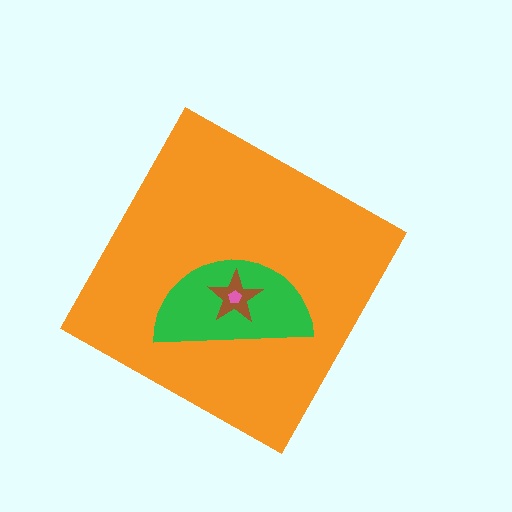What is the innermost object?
The pink pentagon.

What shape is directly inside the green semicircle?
The brown star.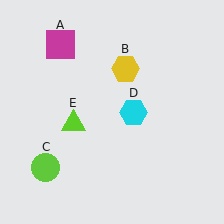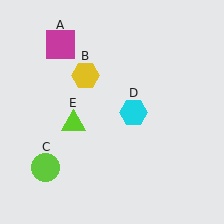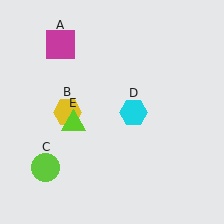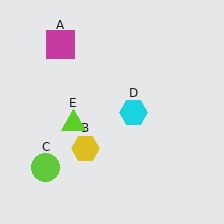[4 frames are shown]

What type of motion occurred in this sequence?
The yellow hexagon (object B) rotated counterclockwise around the center of the scene.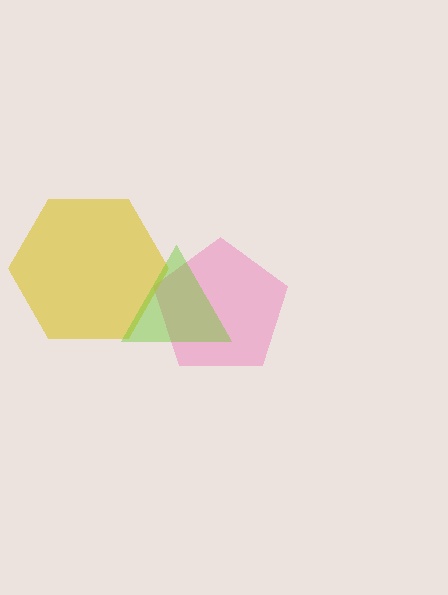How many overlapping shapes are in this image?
There are 3 overlapping shapes in the image.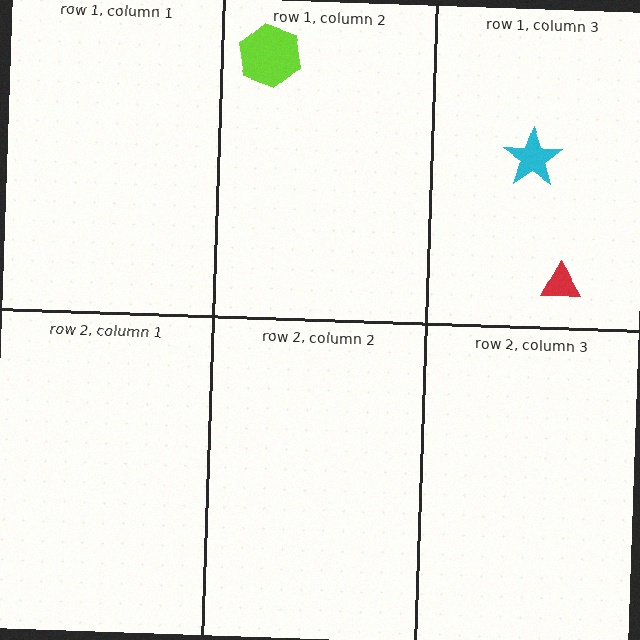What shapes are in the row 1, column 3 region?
The red triangle, the cyan star.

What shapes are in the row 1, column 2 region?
The lime hexagon.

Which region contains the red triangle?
The row 1, column 3 region.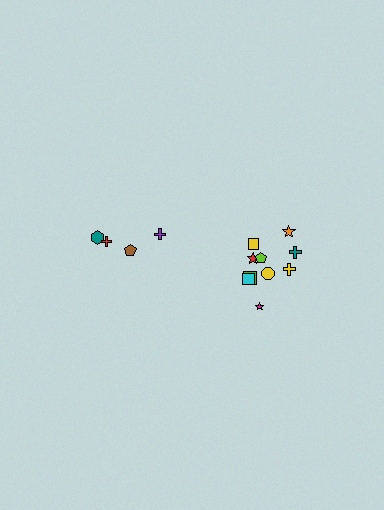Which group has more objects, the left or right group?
The right group.